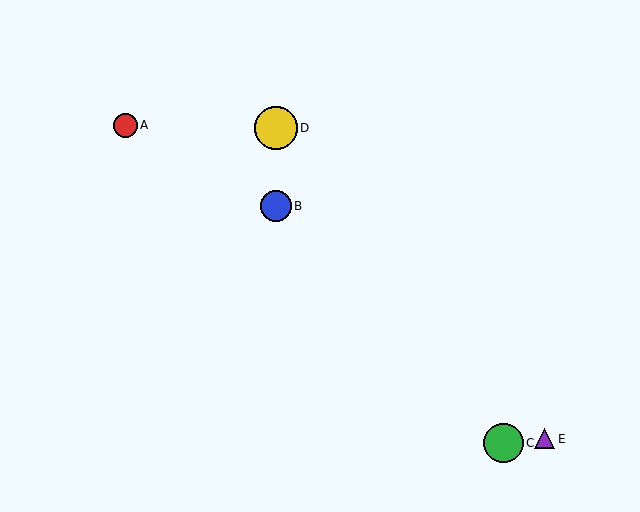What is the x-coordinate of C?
Object C is at x≈504.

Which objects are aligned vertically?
Objects B, D are aligned vertically.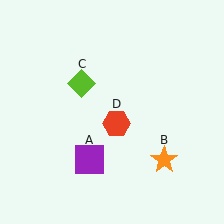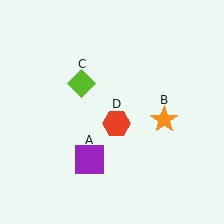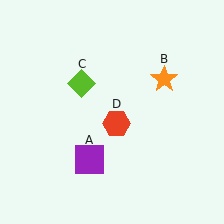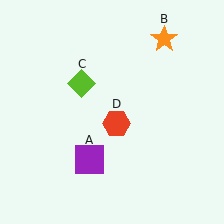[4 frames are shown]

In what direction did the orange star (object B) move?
The orange star (object B) moved up.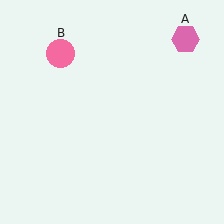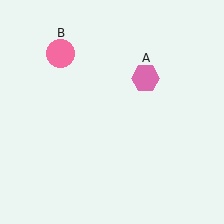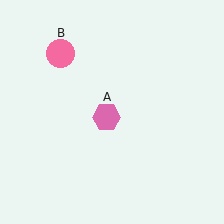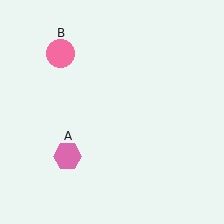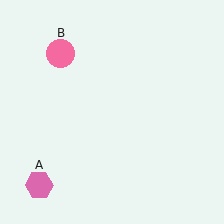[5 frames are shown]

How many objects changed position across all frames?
1 object changed position: pink hexagon (object A).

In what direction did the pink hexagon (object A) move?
The pink hexagon (object A) moved down and to the left.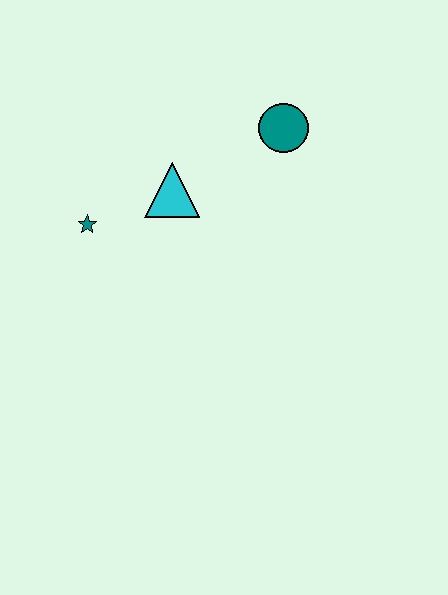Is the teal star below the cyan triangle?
Yes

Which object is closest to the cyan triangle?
The teal star is closest to the cyan triangle.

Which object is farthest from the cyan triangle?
The teal circle is farthest from the cyan triangle.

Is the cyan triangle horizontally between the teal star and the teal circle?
Yes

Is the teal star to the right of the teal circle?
No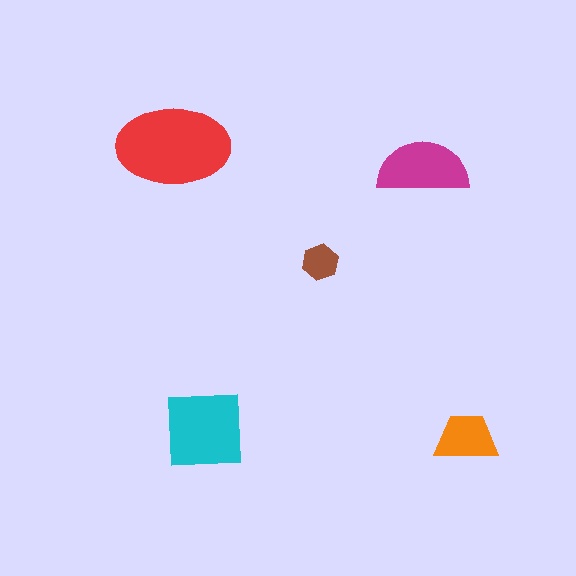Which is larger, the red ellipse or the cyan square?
The red ellipse.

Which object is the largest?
The red ellipse.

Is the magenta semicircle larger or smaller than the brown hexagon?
Larger.